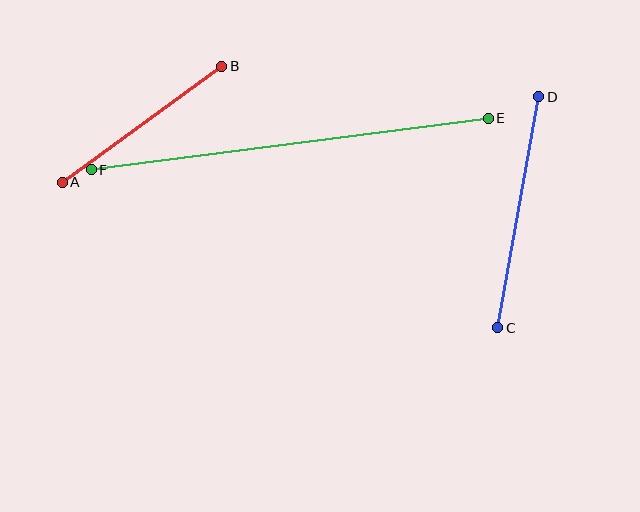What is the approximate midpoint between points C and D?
The midpoint is at approximately (518, 212) pixels.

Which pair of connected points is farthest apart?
Points E and F are farthest apart.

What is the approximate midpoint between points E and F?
The midpoint is at approximately (290, 144) pixels.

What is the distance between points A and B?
The distance is approximately 197 pixels.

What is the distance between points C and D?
The distance is approximately 235 pixels.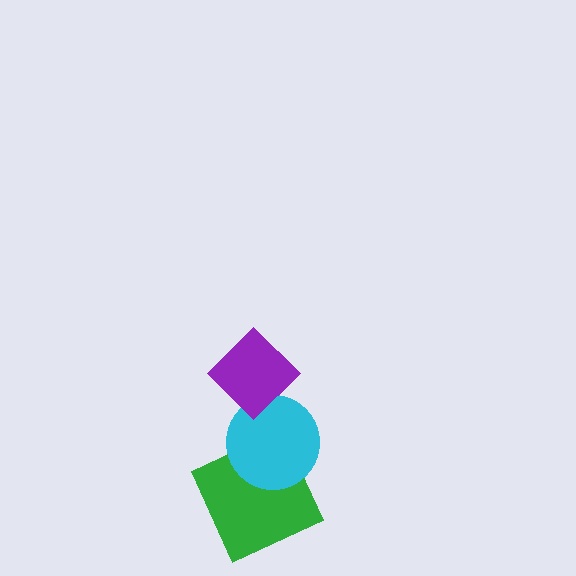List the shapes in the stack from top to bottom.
From top to bottom: the purple diamond, the cyan circle, the green square.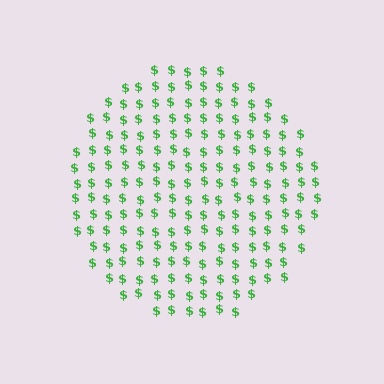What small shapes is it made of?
It is made of small dollar signs.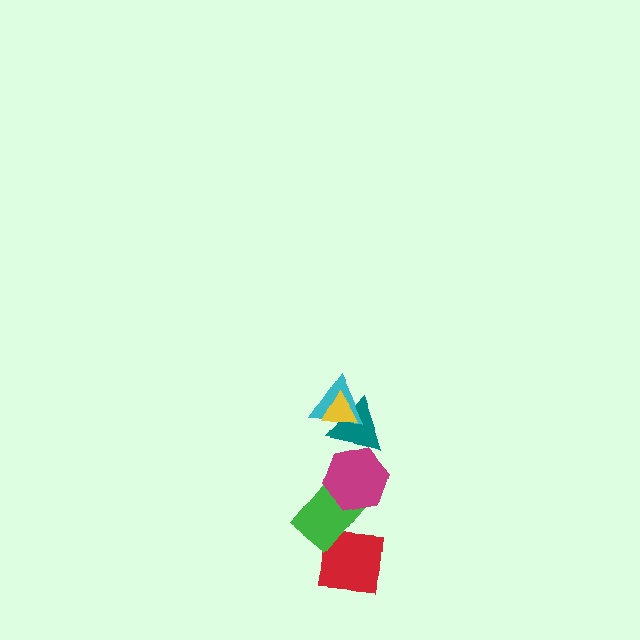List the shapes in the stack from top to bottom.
From top to bottom: the yellow triangle, the cyan triangle, the teal triangle, the magenta hexagon, the green rectangle, the red square.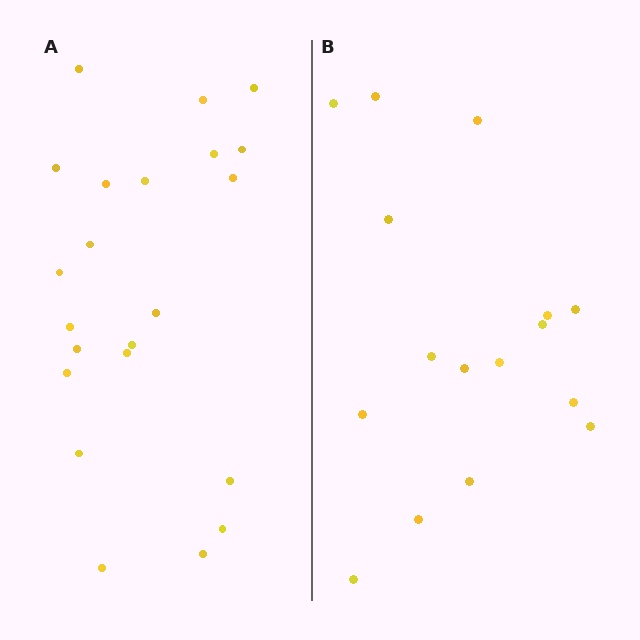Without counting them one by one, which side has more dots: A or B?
Region A (the left region) has more dots.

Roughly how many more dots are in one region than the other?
Region A has about 6 more dots than region B.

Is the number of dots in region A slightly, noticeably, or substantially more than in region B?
Region A has noticeably more, but not dramatically so. The ratio is roughly 1.4 to 1.